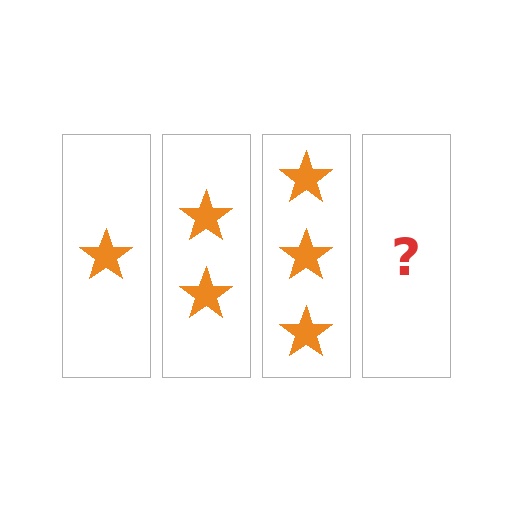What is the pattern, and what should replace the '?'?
The pattern is that each step adds one more star. The '?' should be 4 stars.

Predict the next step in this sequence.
The next step is 4 stars.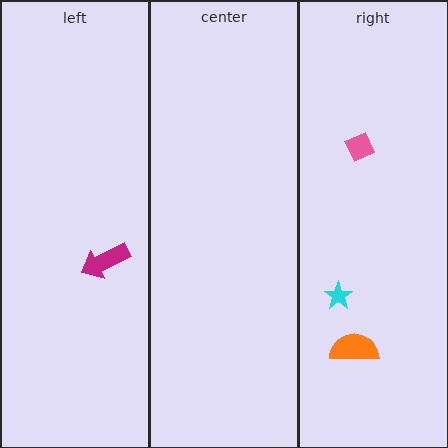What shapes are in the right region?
The orange semicircle, the pink diamond, the cyan star.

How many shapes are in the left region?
1.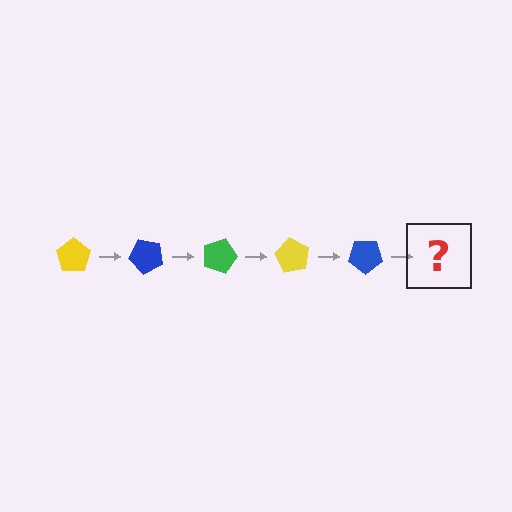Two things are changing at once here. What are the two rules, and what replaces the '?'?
The two rules are that it rotates 45 degrees each step and the color cycles through yellow, blue, and green. The '?' should be a green pentagon, rotated 225 degrees from the start.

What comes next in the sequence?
The next element should be a green pentagon, rotated 225 degrees from the start.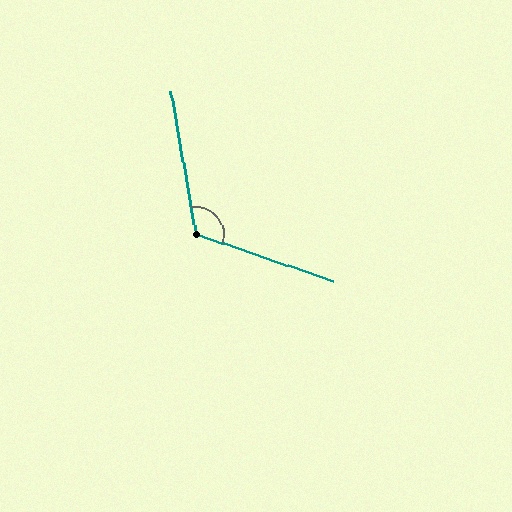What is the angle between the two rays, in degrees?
Approximately 119 degrees.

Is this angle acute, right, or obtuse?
It is obtuse.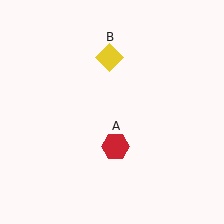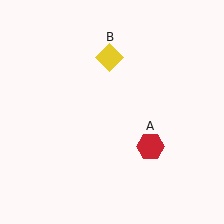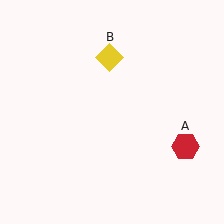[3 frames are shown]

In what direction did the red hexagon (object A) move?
The red hexagon (object A) moved right.